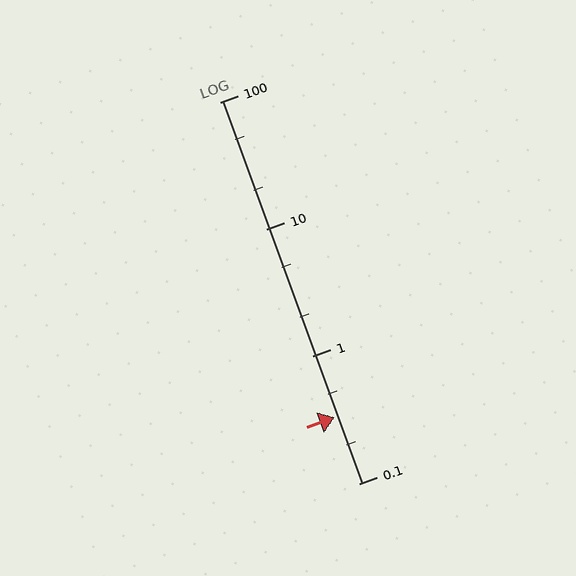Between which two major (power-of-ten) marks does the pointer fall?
The pointer is between 0.1 and 1.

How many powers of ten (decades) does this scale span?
The scale spans 3 decades, from 0.1 to 100.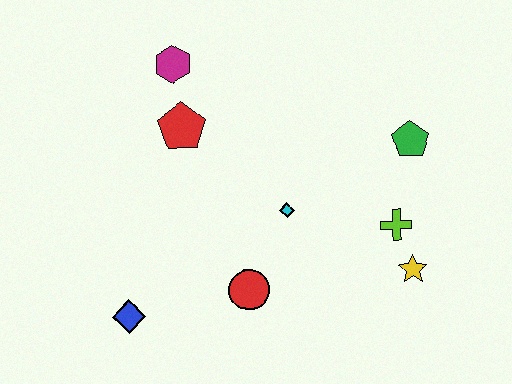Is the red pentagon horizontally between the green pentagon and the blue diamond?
Yes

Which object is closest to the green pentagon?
The lime cross is closest to the green pentagon.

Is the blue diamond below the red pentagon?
Yes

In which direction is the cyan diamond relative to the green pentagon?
The cyan diamond is to the left of the green pentagon.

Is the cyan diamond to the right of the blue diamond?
Yes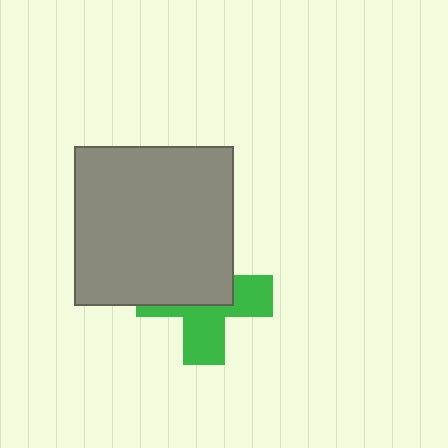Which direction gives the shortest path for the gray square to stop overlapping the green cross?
Moving up gives the shortest separation.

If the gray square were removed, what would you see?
You would see the complete green cross.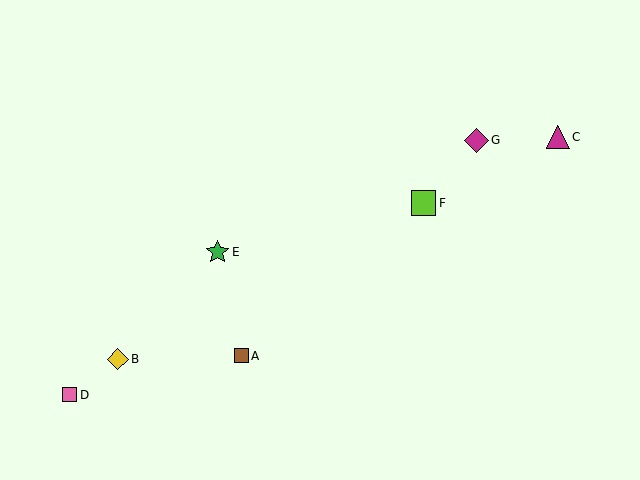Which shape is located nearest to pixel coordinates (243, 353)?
The brown square (labeled A) at (242, 356) is nearest to that location.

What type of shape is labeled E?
Shape E is a green star.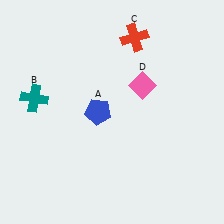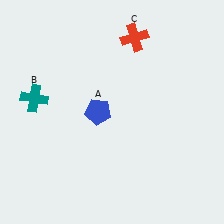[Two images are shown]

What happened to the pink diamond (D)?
The pink diamond (D) was removed in Image 2. It was in the top-right area of Image 1.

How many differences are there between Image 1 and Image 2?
There is 1 difference between the two images.